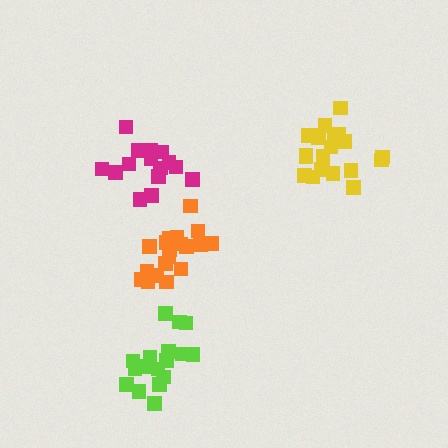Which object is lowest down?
The lime cluster is bottommost.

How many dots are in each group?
Group 1: 15 dots, Group 2: 21 dots, Group 3: 17 dots, Group 4: 20 dots (73 total).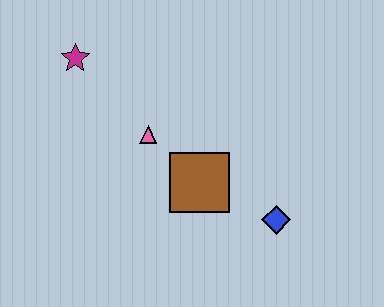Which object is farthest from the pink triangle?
The blue diamond is farthest from the pink triangle.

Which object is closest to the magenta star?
The pink triangle is closest to the magenta star.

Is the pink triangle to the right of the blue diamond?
No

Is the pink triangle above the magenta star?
No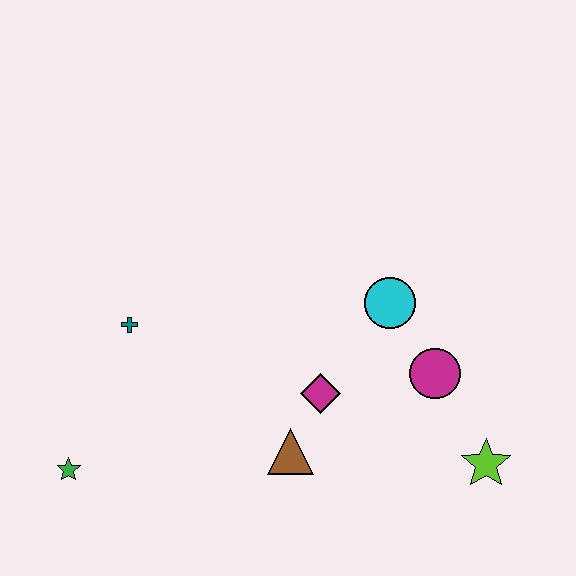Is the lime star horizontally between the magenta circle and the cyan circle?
No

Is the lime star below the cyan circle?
Yes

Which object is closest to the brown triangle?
The magenta diamond is closest to the brown triangle.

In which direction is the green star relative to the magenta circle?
The green star is to the left of the magenta circle.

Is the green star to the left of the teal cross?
Yes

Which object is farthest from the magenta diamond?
The green star is farthest from the magenta diamond.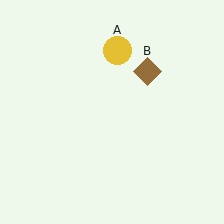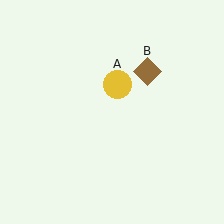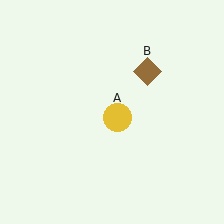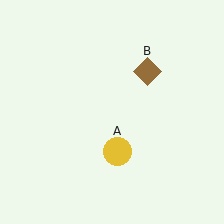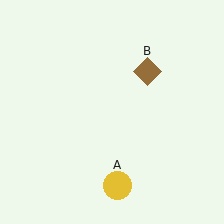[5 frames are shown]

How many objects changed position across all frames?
1 object changed position: yellow circle (object A).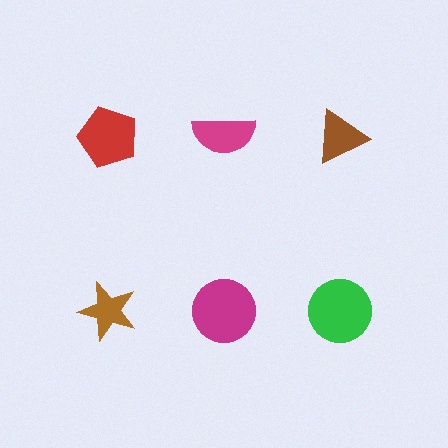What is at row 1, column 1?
A red pentagon.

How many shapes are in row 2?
3 shapes.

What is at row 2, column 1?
A brown star.